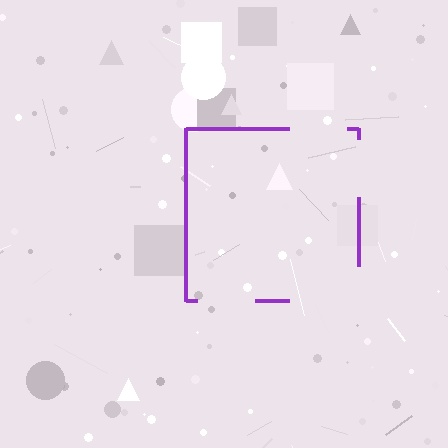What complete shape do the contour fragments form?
The contour fragments form a square.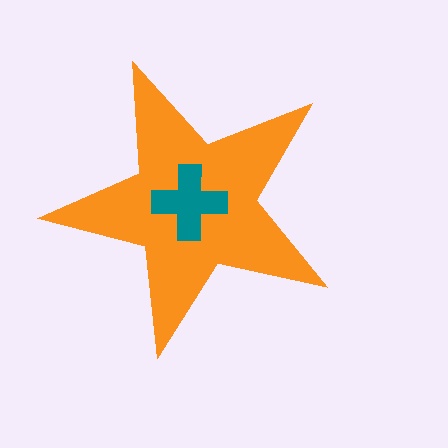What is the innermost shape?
The teal cross.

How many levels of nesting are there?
2.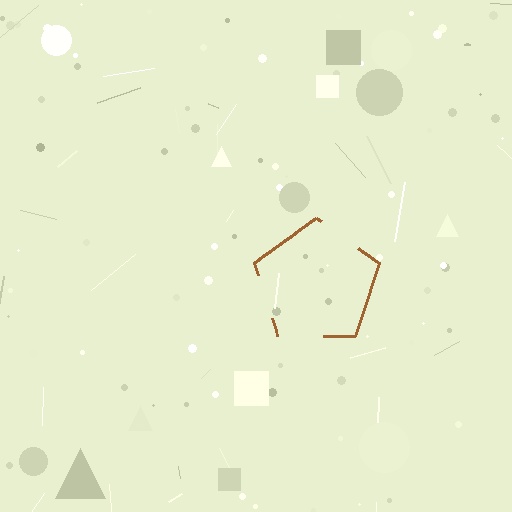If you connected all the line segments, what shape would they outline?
They would outline a pentagon.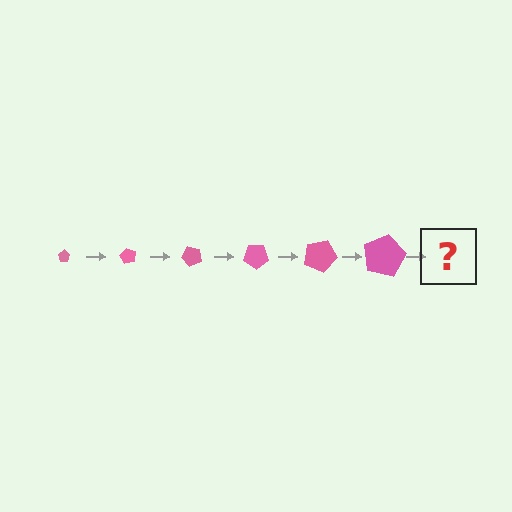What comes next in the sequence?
The next element should be a pentagon, larger than the previous one and rotated 360 degrees from the start.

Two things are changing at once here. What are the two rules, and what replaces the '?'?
The two rules are that the pentagon grows larger each step and it rotates 60 degrees each step. The '?' should be a pentagon, larger than the previous one and rotated 360 degrees from the start.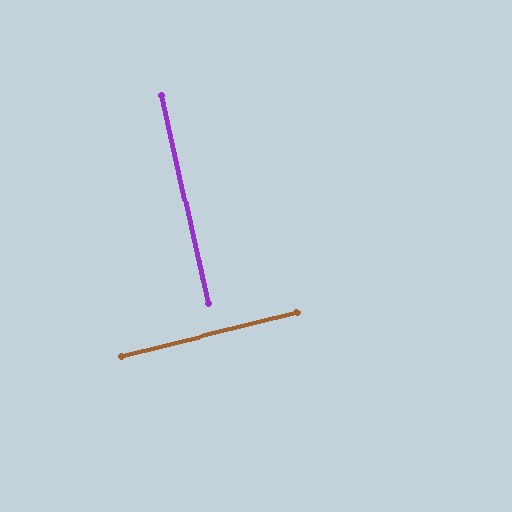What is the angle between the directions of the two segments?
Approximately 89 degrees.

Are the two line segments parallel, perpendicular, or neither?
Perpendicular — they meet at approximately 89°.